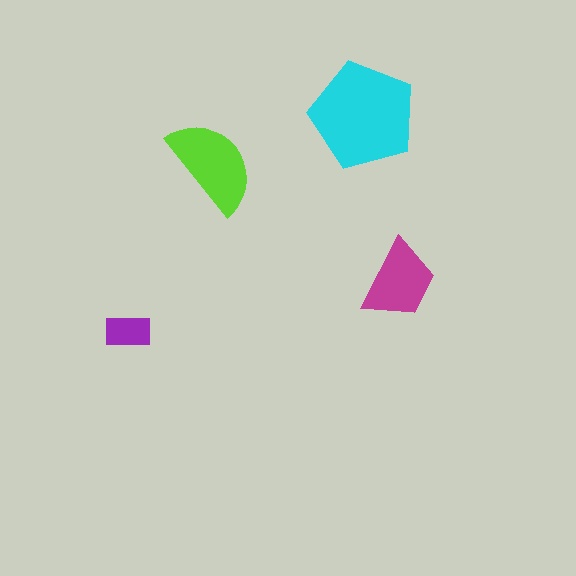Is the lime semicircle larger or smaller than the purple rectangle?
Larger.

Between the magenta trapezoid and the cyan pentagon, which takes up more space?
The cyan pentagon.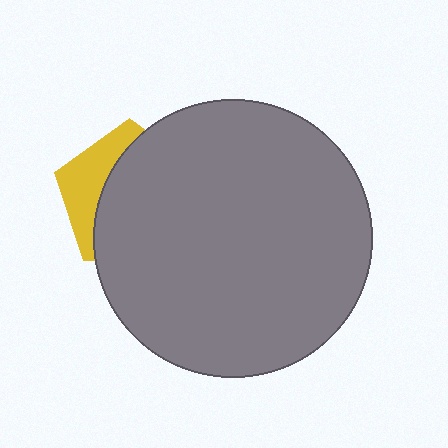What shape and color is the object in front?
The object in front is a gray circle.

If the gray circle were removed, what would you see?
You would see the complete yellow pentagon.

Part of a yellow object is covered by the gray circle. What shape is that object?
It is a pentagon.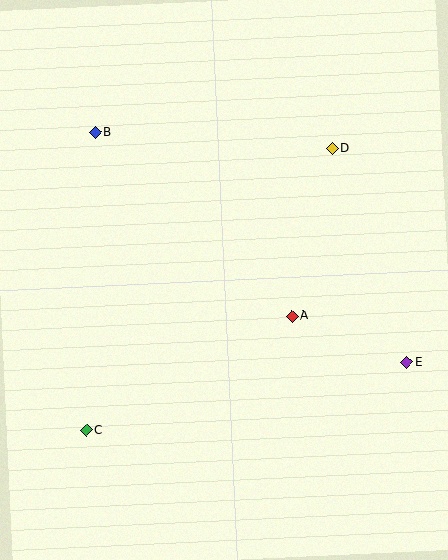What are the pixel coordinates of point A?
Point A is at (292, 316).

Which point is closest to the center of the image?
Point A at (292, 316) is closest to the center.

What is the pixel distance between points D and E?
The distance between D and E is 226 pixels.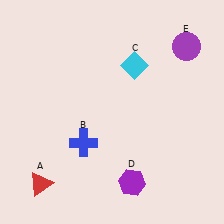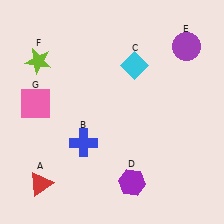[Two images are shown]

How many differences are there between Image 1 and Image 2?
There are 2 differences between the two images.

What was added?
A lime star (F), a pink square (G) were added in Image 2.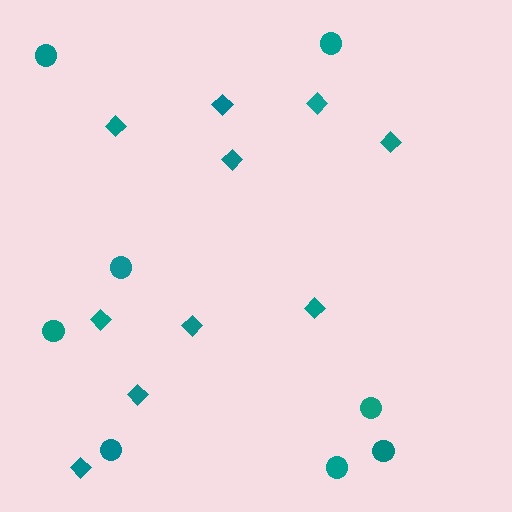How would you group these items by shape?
There are 2 groups: one group of circles (8) and one group of diamonds (10).